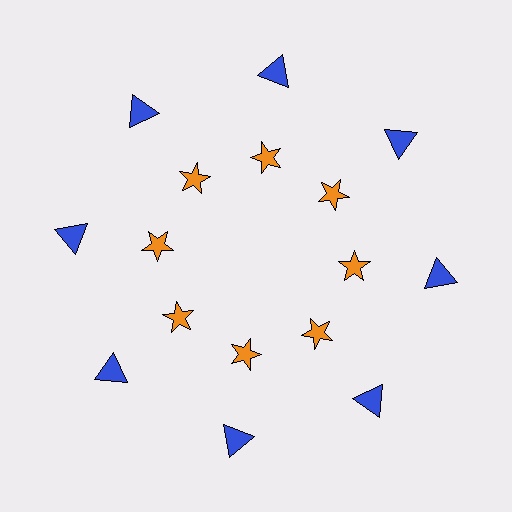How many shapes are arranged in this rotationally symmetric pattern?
There are 16 shapes, arranged in 8 groups of 2.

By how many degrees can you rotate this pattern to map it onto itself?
The pattern maps onto itself every 45 degrees of rotation.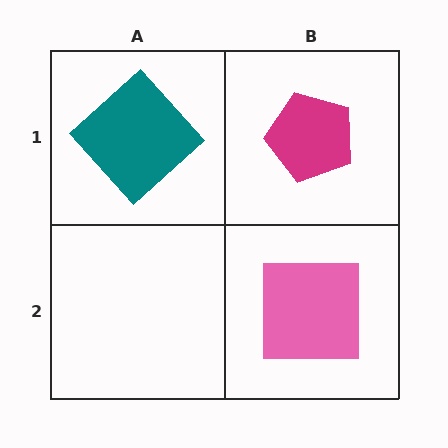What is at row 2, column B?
A pink square.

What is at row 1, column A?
A teal diamond.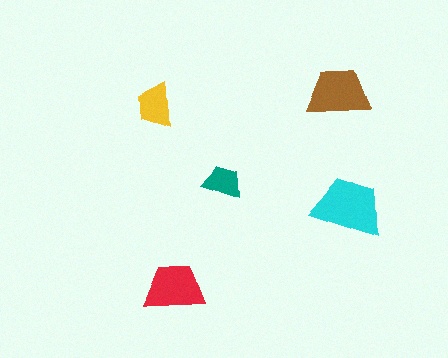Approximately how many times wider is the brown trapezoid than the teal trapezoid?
About 1.5 times wider.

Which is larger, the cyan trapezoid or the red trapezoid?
The cyan one.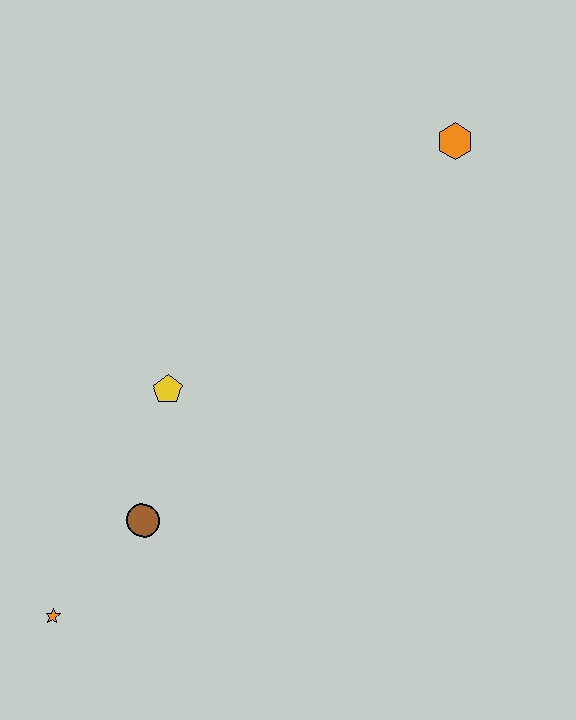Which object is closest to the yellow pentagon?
The brown circle is closest to the yellow pentagon.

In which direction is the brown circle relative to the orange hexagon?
The brown circle is below the orange hexagon.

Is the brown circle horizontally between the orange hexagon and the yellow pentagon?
No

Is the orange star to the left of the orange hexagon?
Yes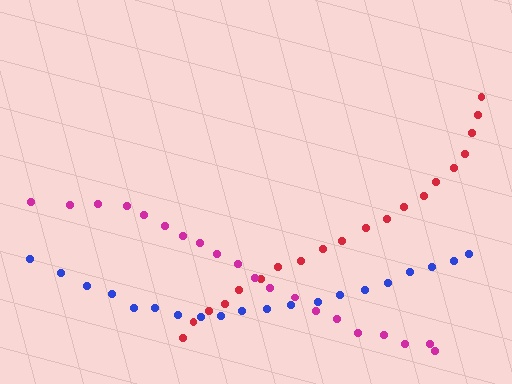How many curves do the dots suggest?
There are 3 distinct paths.